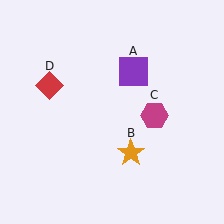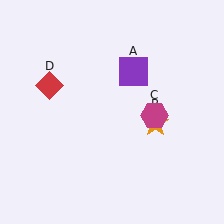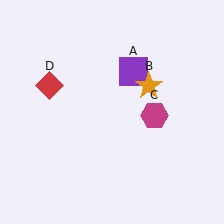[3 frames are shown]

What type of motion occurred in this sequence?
The orange star (object B) rotated counterclockwise around the center of the scene.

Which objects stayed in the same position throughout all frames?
Purple square (object A) and magenta hexagon (object C) and red diamond (object D) remained stationary.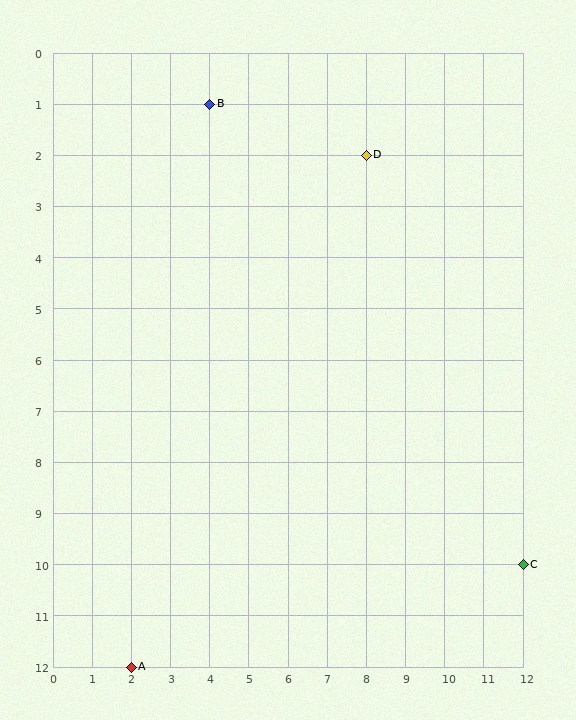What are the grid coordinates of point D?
Point D is at grid coordinates (8, 2).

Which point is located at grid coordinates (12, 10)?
Point C is at (12, 10).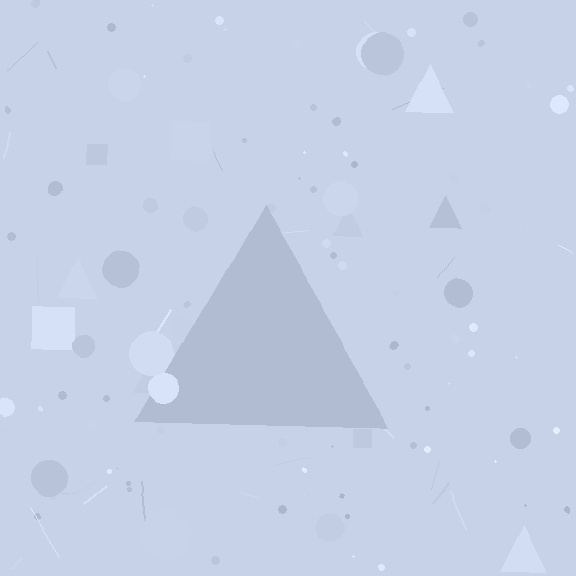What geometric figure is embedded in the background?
A triangle is embedded in the background.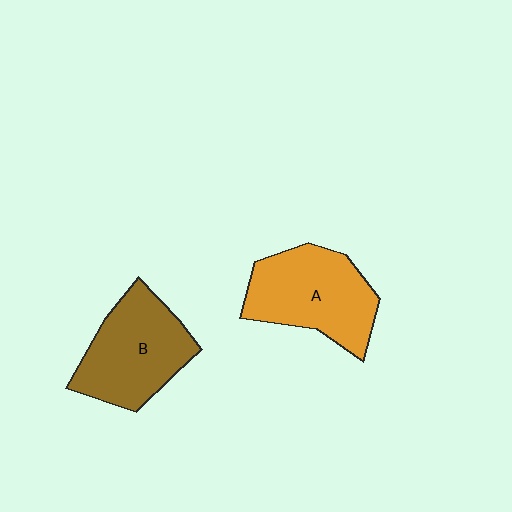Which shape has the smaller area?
Shape B (brown).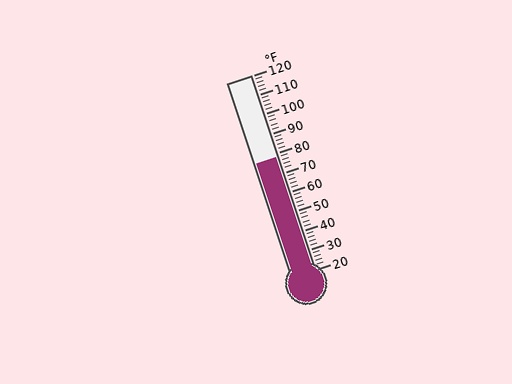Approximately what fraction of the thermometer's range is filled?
The thermometer is filled to approximately 60% of its range.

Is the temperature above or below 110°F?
The temperature is below 110°F.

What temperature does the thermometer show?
The thermometer shows approximately 78°F.